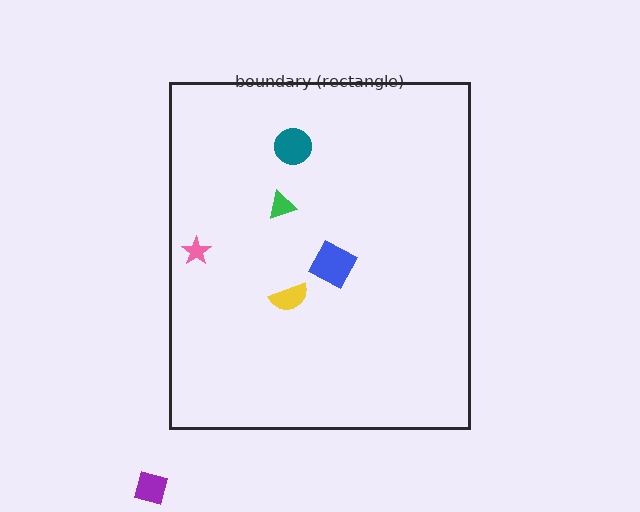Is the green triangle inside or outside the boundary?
Inside.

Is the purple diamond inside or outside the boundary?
Outside.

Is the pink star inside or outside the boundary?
Inside.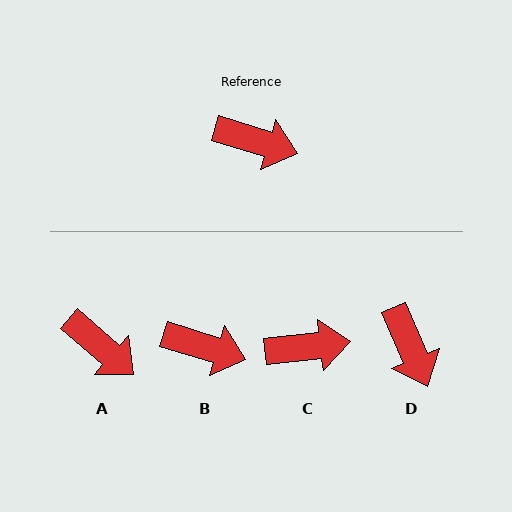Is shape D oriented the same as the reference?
No, it is off by about 50 degrees.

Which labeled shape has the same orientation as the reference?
B.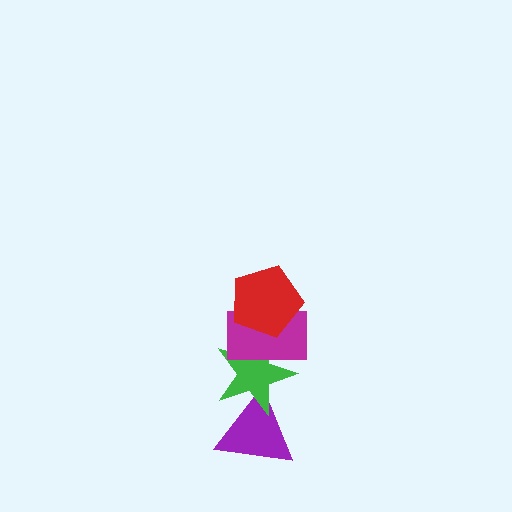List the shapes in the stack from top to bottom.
From top to bottom: the red pentagon, the magenta rectangle, the green star, the purple triangle.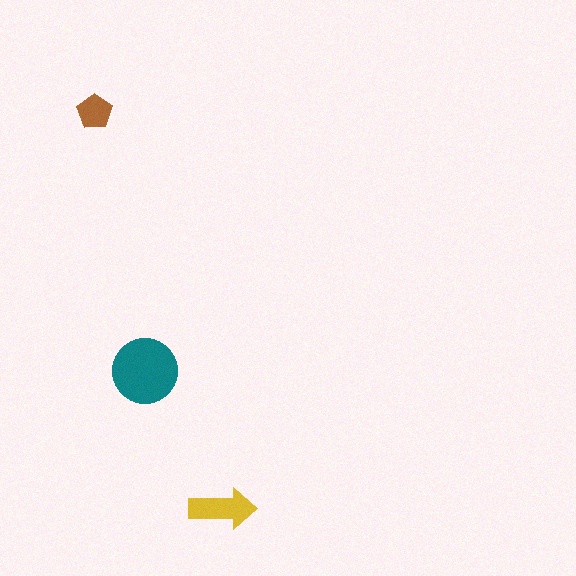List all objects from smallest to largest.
The brown pentagon, the yellow arrow, the teal circle.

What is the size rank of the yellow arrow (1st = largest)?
2nd.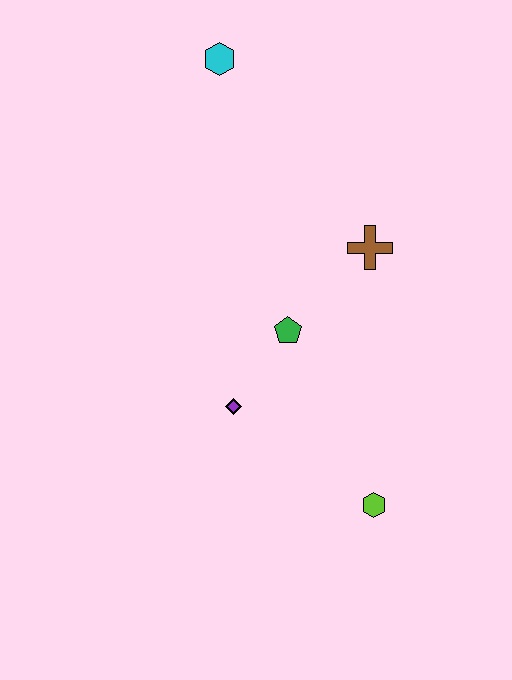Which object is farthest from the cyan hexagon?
The lime hexagon is farthest from the cyan hexagon.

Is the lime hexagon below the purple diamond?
Yes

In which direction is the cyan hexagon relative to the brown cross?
The cyan hexagon is above the brown cross.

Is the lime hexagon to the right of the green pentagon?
Yes